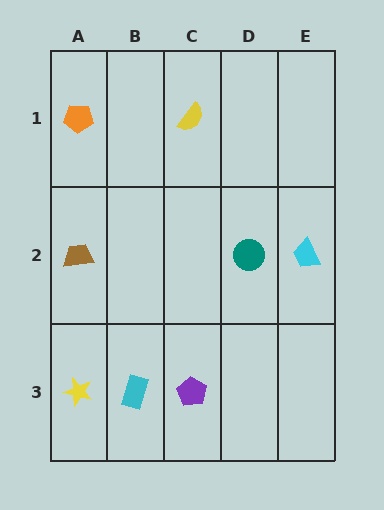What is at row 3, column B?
A cyan rectangle.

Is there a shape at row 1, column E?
No, that cell is empty.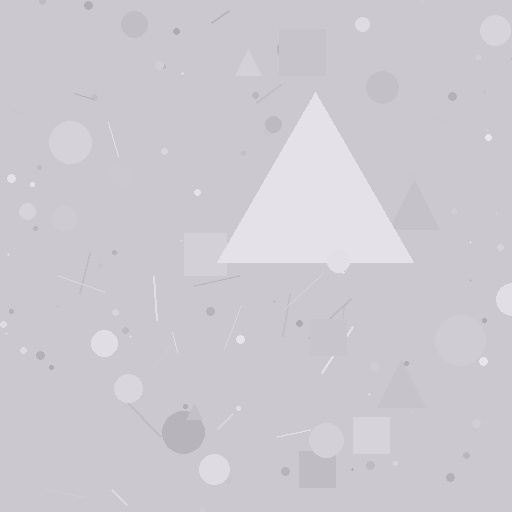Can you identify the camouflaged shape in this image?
The camouflaged shape is a triangle.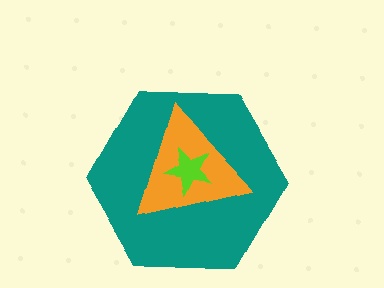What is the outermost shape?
The teal hexagon.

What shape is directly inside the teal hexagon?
The orange triangle.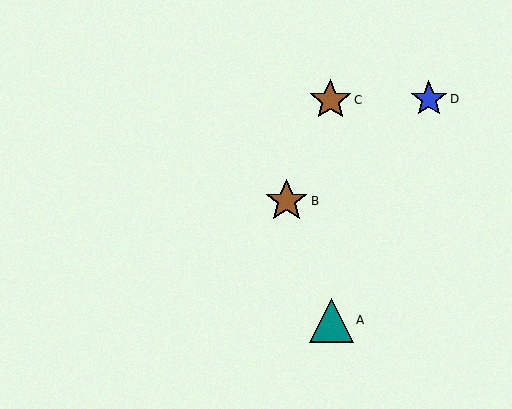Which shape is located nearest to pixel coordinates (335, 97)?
The brown star (labeled C) at (330, 100) is nearest to that location.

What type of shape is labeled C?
Shape C is a brown star.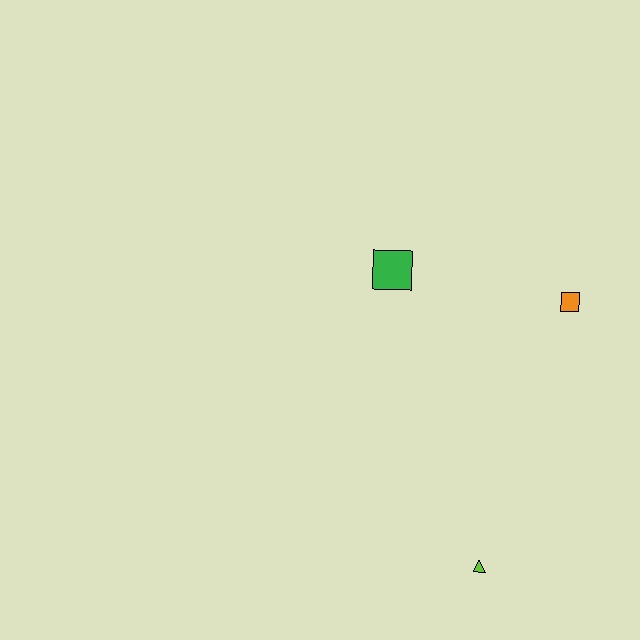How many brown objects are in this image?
There are no brown objects.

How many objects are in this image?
There are 3 objects.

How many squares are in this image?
There are 2 squares.